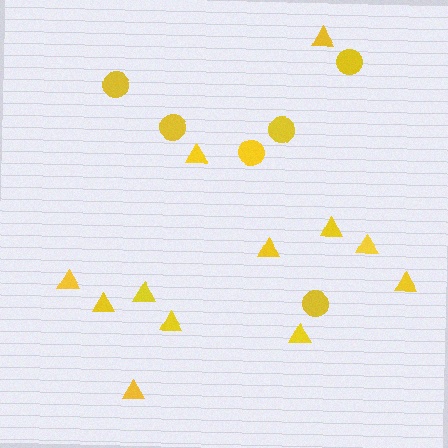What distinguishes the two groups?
There are 2 groups: one group of circles (6) and one group of triangles (12).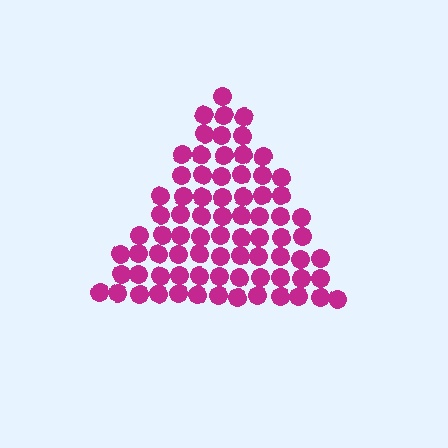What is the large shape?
The large shape is a triangle.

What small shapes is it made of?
It is made of small circles.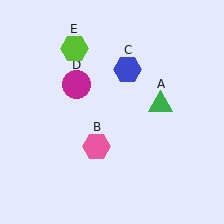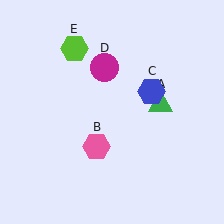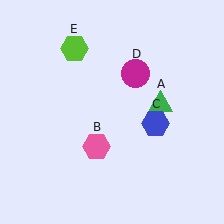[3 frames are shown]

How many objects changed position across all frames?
2 objects changed position: blue hexagon (object C), magenta circle (object D).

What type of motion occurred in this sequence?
The blue hexagon (object C), magenta circle (object D) rotated clockwise around the center of the scene.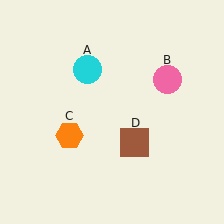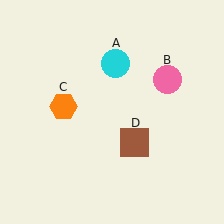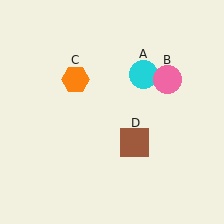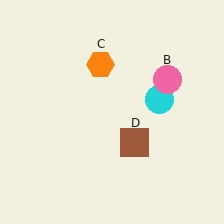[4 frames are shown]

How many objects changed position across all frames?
2 objects changed position: cyan circle (object A), orange hexagon (object C).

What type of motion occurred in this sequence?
The cyan circle (object A), orange hexagon (object C) rotated clockwise around the center of the scene.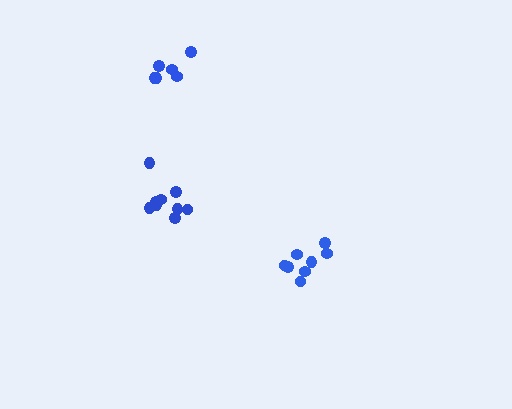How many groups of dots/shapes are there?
There are 3 groups.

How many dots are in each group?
Group 1: 6 dots, Group 2: 9 dots, Group 3: 8 dots (23 total).